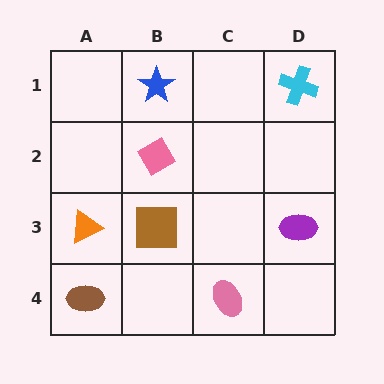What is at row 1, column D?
A cyan cross.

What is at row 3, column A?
An orange triangle.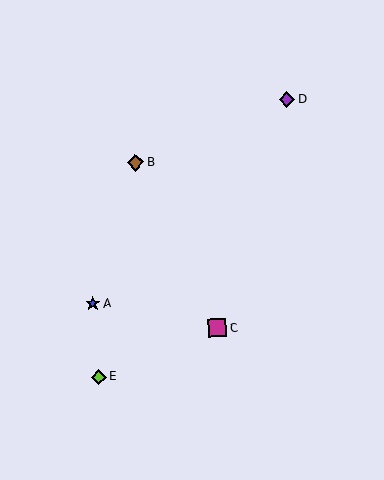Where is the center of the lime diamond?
The center of the lime diamond is at (99, 377).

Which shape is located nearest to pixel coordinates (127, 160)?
The brown diamond (labeled B) at (135, 162) is nearest to that location.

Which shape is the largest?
The magenta square (labeled C) is the largest.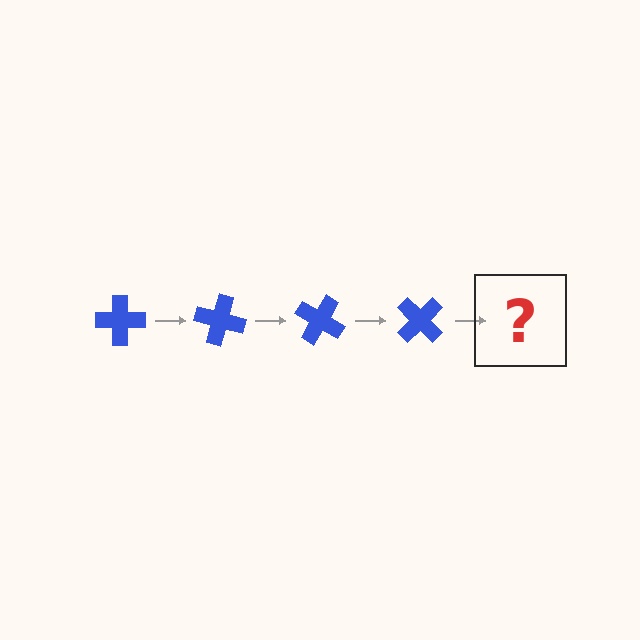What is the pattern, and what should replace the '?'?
The pattern is that the cross rotates 15 degrees each step. The '?' should be a blue cross rotated 60 degrees.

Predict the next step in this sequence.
The next step is a blue cross rotated 60 degrees.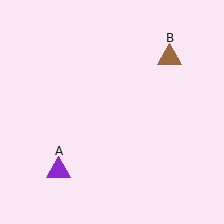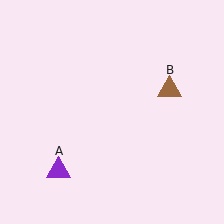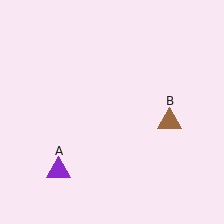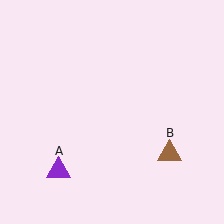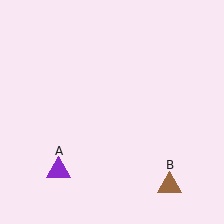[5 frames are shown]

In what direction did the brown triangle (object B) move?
The brown triangle (object B) moved down.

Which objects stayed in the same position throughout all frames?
Purple triangle (object A) remained stationary.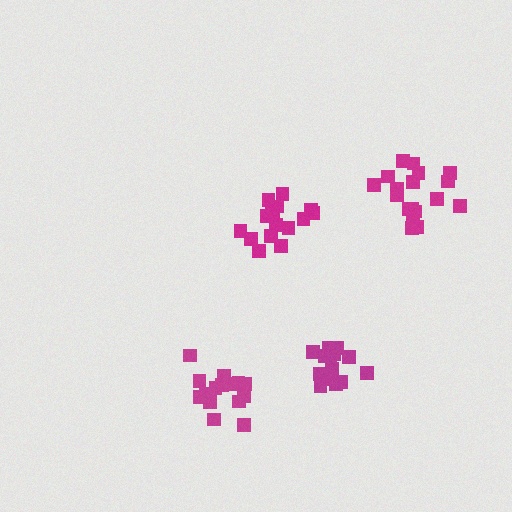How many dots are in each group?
Group 1: 15 dots, Group 2: 17 dots, Group 3: 18 dots, Group 4: 15 dots (65 total).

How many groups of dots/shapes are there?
There are 4 groups.